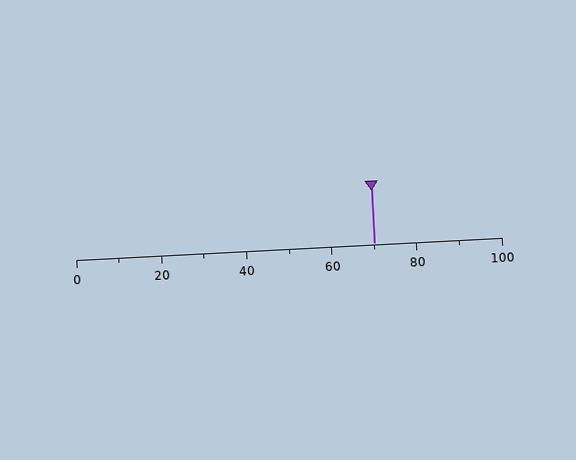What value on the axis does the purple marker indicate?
The marker indicates approximately 70.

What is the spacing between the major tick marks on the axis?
The major ticks are spaced 20 apart.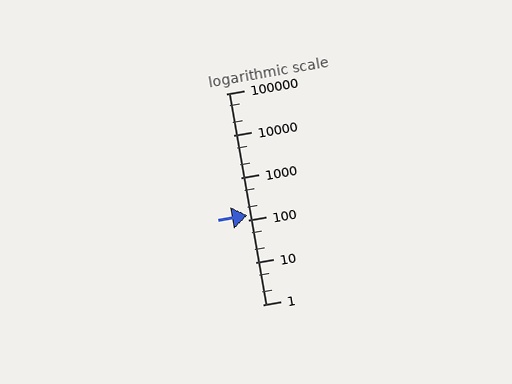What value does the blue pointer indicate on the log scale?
The pointer indicates approximately 130.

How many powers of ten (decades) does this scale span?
The scale spans 5 decades, from 1 to 100000.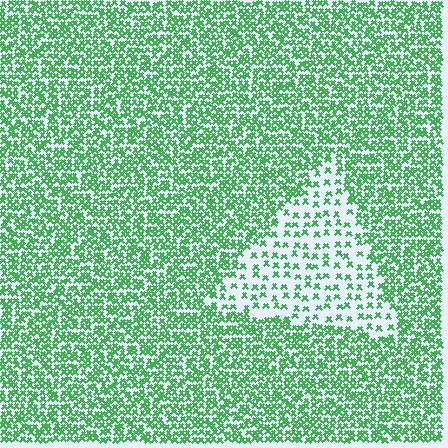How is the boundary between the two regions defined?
The boundary is defined by a change in element density (approximately 2.5x ratio). All elements are the same color, size, and shape.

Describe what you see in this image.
The image contains small green elements arranged at two different densities. A triangle-shaped region is visible where the elements are less densely packed than the surrounding area.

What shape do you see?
I see a triangle.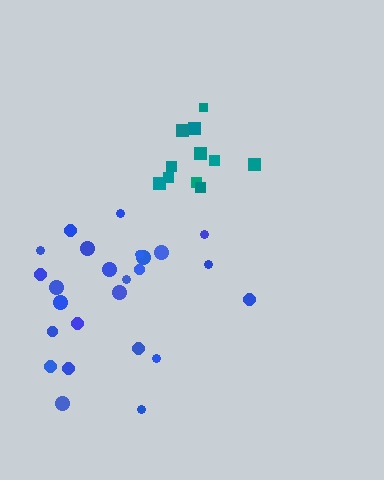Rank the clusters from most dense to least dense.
teal, blue.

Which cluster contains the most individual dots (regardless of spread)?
Blue (25).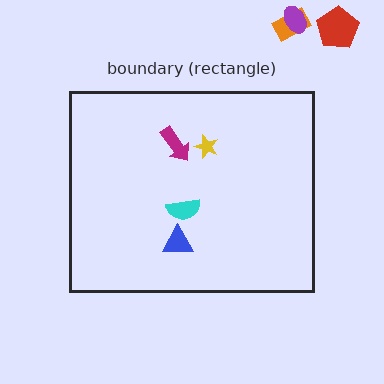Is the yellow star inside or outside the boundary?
Inside.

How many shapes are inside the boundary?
4 inside, 3 outside.